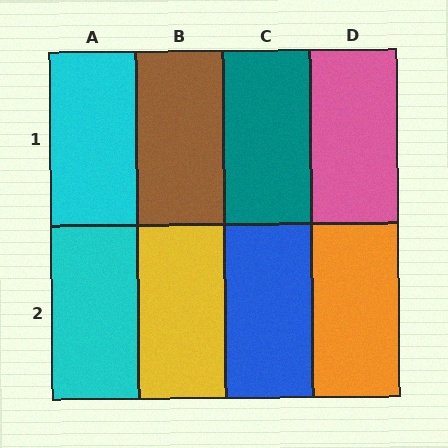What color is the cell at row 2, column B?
Yellow.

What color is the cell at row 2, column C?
Blue.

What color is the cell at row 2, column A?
Cyan.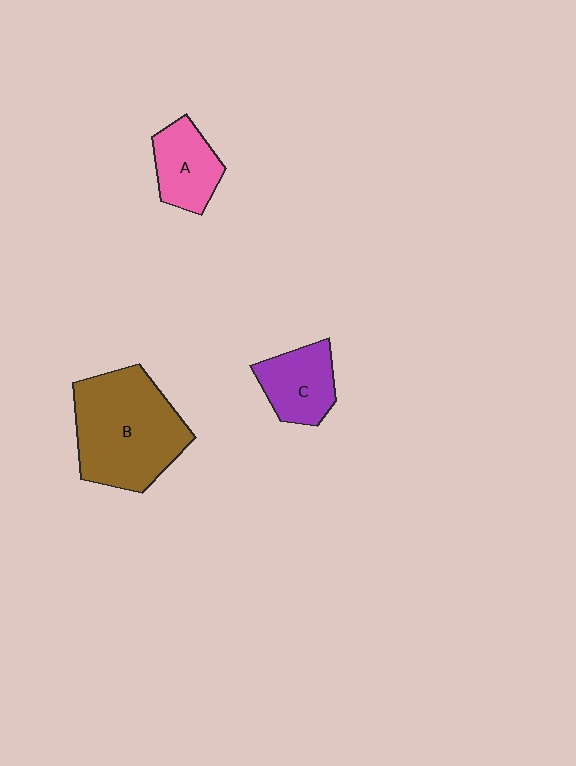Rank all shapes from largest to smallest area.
From largest to smallest: B (brown), C (purple), A (pink).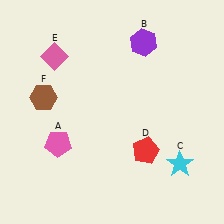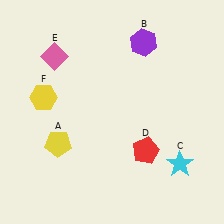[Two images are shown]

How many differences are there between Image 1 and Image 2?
There are 2 differences between the two images.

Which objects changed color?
A changed from pink to yellow. F changed from brown to yellow.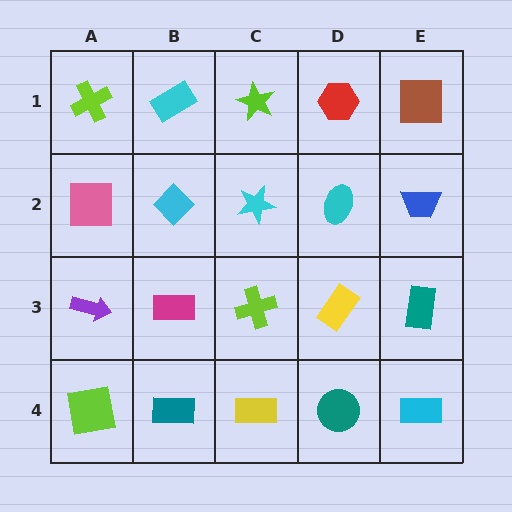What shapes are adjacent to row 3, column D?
A cyan ellipse (row 2, column D), a teal circle (row 4, column D), a lime cross (row 3, column C), a teal rectangle (row 3, column E).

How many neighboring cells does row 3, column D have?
4.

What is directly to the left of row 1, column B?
A lime cross.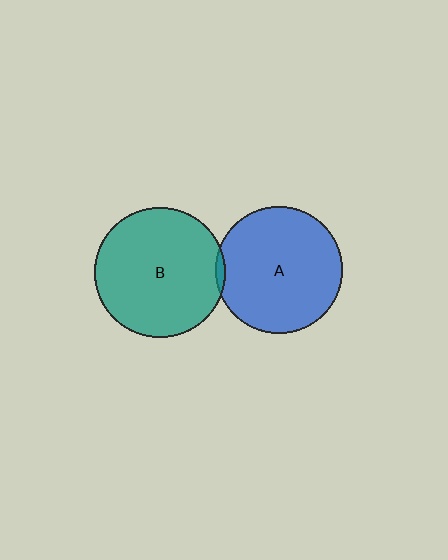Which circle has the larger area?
Circle B (teal).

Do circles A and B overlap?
Yes.